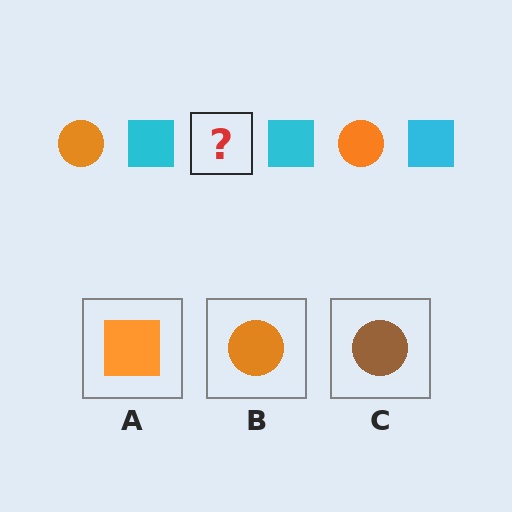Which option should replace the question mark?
Option B.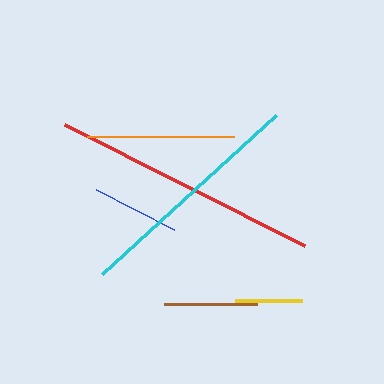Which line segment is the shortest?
The yellow line is the shortest at approximately 67 pixels.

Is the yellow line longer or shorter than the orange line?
The orange line is longer than the yellow line.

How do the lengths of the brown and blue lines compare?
The brown and blue lines are approximately the same length.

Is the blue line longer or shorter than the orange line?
The orange line is longer than the blue line.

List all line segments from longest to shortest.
From longest to shortest: red, cyan, orange, brown, blue, yellow.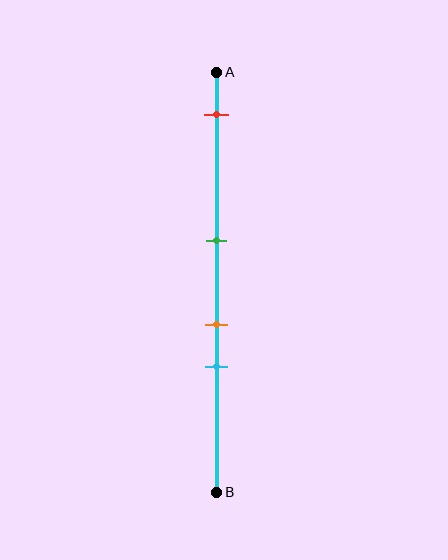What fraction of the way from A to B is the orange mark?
The orange mark is approximately 60% (0.6) of the way from A to B.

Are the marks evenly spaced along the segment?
No, the marks are not evenly spaced.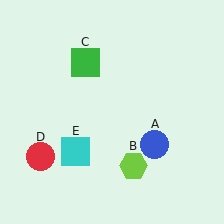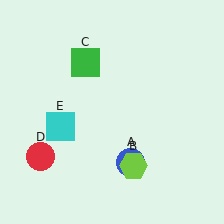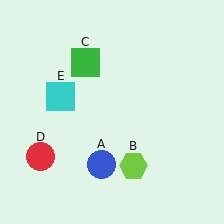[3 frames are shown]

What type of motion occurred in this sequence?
The blue circle (object A), cyan square (object E) rotated clockwise around the center of the scene.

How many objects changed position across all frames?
2 objects changed position: blue circle (object A), cyan square (object E).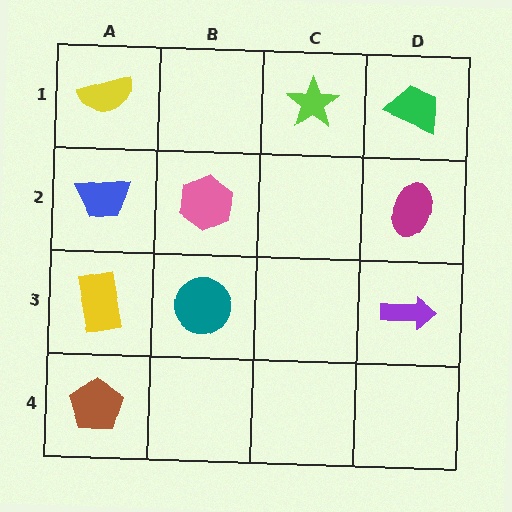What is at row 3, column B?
A teal circle.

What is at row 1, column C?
A lime star.